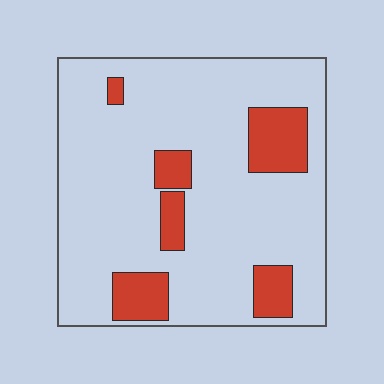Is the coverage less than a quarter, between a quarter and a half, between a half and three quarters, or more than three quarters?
Less than a quarter.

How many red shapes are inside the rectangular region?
6.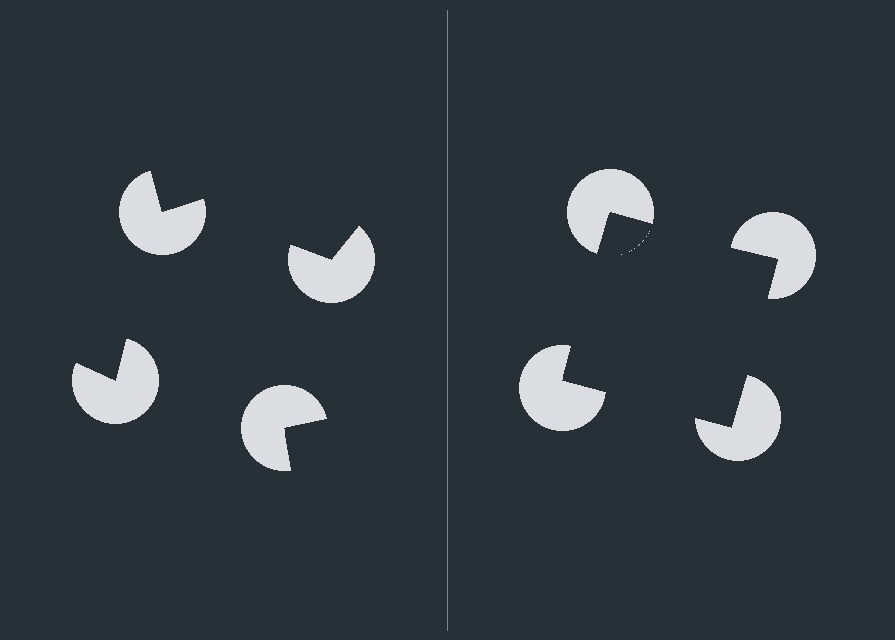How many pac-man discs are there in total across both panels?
8 — 4 on each side.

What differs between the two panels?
The pac-man discs are positioned identically on both sides; only the wedge orientations differ. On the right they align to a square; on the left they are misaligned.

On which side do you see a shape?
An illusory square appears on the right side. On the left side the wedge cuts are rotated, so no coherent shape forms.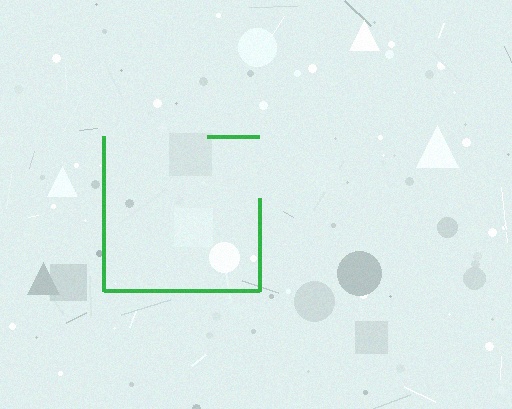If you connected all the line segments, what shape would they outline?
They would outline a square.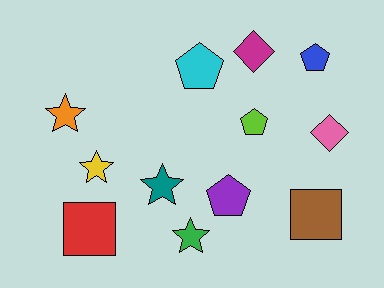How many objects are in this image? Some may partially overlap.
There are 12 objects.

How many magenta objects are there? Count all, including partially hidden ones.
There is 1 magenta object.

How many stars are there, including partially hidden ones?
There are 4 stars.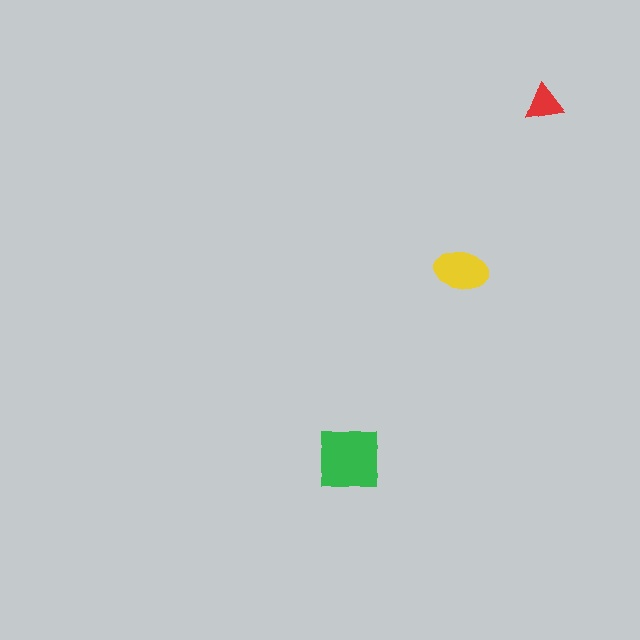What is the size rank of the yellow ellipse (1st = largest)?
2nd.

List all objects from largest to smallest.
The green square, the yellow ellipse, the red triangle.